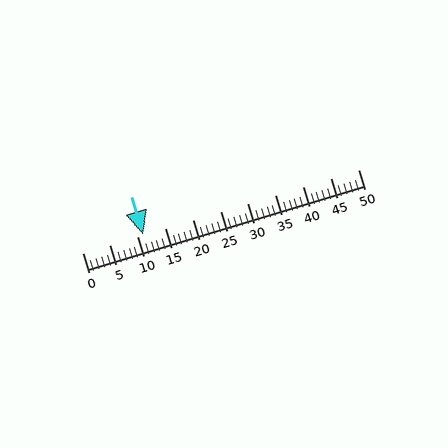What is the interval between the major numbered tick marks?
The major tick marks are spaced 5 units apart.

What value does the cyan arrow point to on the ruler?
The cyan arrow points to approximately 11.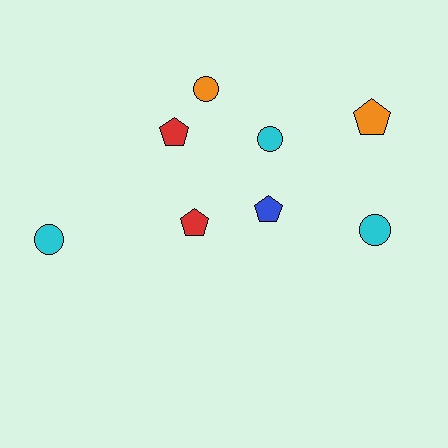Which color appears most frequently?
Cyan, with 3 objects.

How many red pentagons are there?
There are 2 red pentagons.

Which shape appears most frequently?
Circle, with 4 objects.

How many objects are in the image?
There are 8 objects.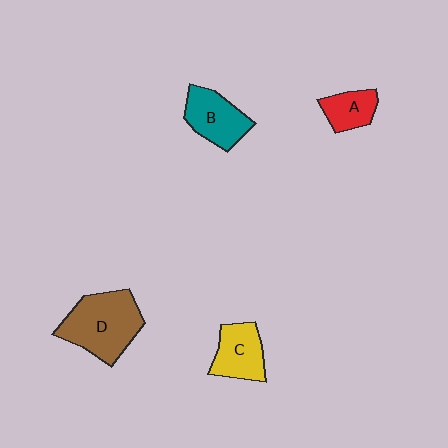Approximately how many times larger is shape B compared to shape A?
Approximately 1.5 times.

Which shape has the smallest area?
Shape A (red).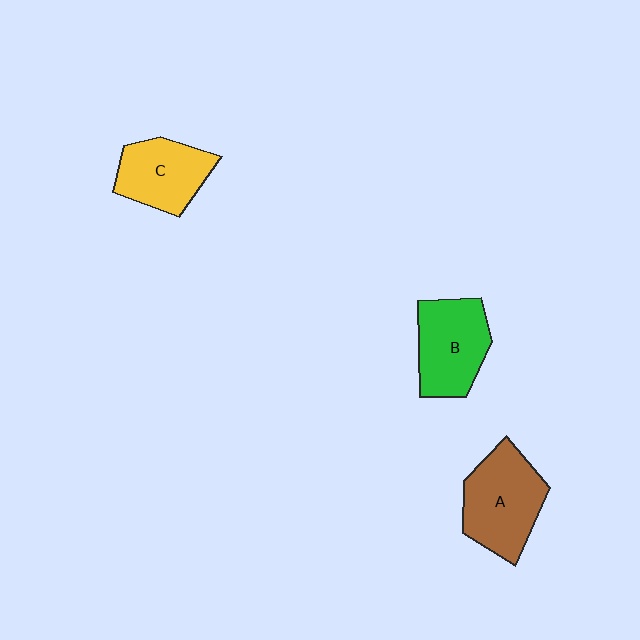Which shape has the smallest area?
Shape C (yellow).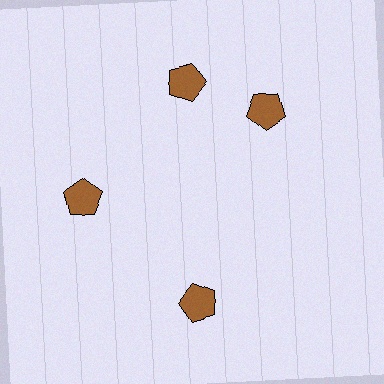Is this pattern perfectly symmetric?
No. The 4 brown pentagons are arranged in a ring, but one element near the 3 o'clock position is rotated out of alignment along the ring, breaking the 4-fold rotational symmetry.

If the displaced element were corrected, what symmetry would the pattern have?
It would have 4-fold rotational symmetry — the pattern would map onto itself every 90 degrees.